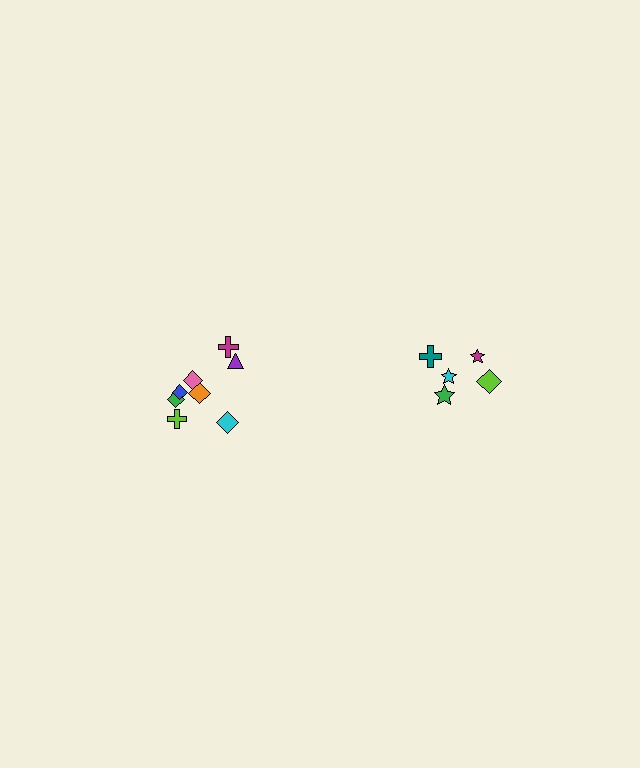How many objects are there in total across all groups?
There are 13 objects.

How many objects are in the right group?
There are 5 objects.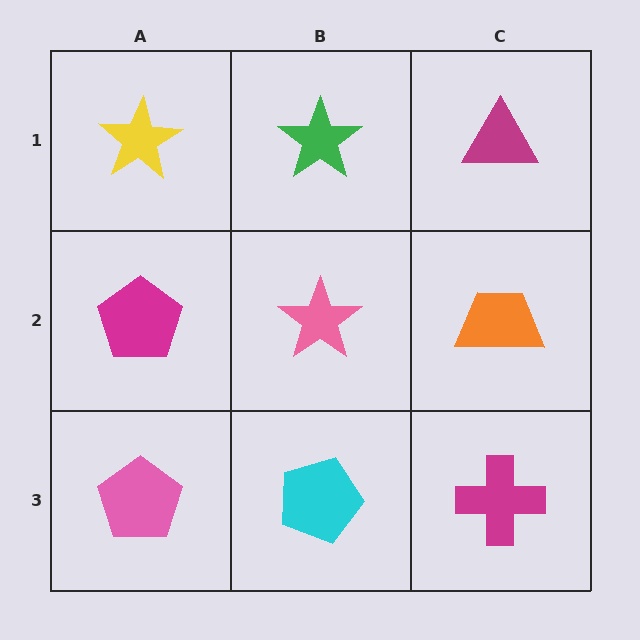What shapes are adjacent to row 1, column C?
An orange trapezoid (row 2, column C), a green star (row 1, column B).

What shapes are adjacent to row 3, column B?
A pink star (row 2, column B), a pink pentagon (row 3, column A), a magenta cross (row 3, column C).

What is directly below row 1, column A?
A magenta pentagon.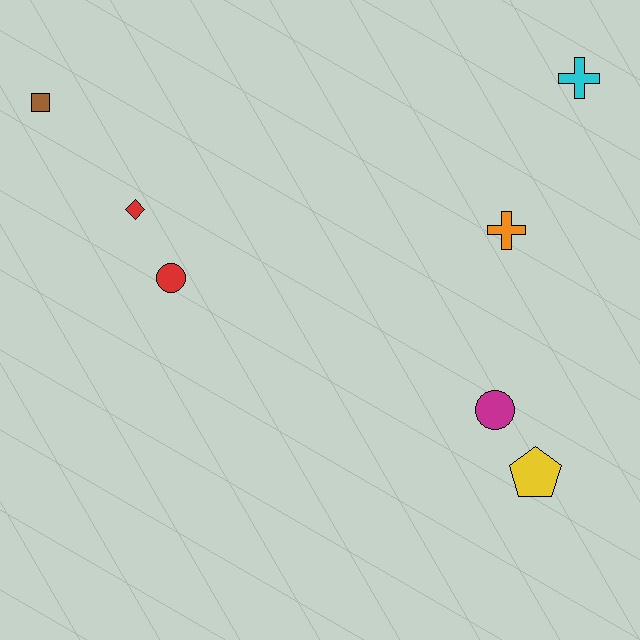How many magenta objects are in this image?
There is 1 magenta object.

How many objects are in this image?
There are 7 objects.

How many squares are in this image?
There is 1 square.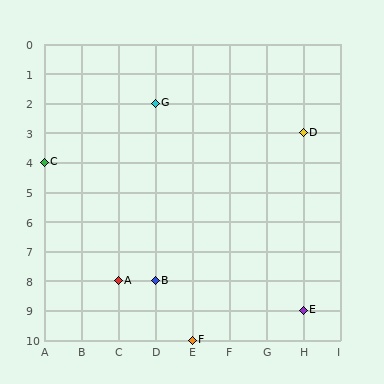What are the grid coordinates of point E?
Point E is at grid coordinates (H, 9).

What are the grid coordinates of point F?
Point F is at grid coordinates (E, 10).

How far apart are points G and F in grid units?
Points G and F are 1 column and 8 rows apart (about 8.1 grid units diagonally).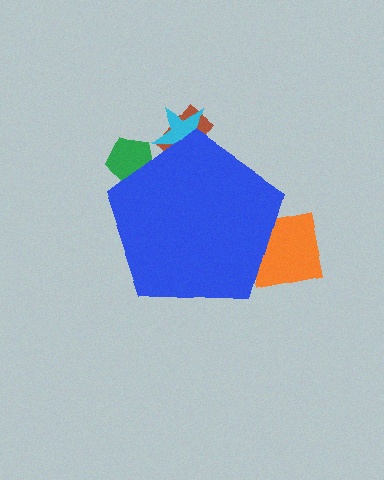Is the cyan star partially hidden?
Yes, the cyan star is partially hidden behind the blue pentagon.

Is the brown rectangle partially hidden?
Yes, the brown rectangle is partially hidden behind the blue pentagon.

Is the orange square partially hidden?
Yes, the orange square is partially hidden behind the blue pentagon.